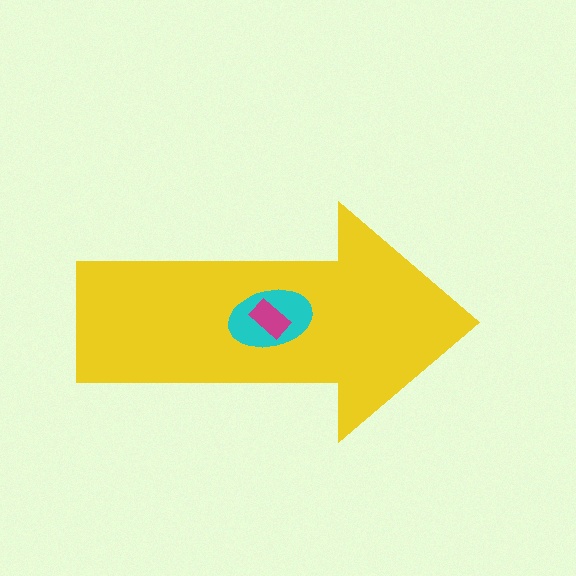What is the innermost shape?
The magenta rectangle.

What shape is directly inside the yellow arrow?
The cyan ellipse.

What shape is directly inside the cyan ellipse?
The magenta rectangle.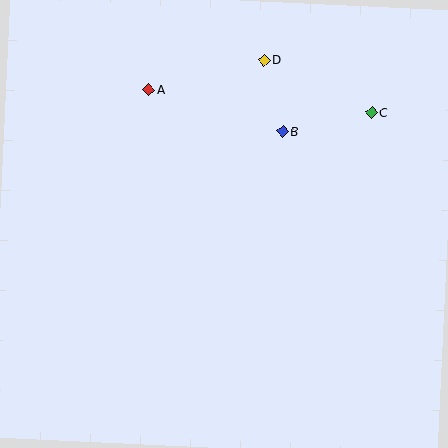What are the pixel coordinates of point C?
Point C is at (372, 112).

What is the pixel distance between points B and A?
The distance between B and A is 140 pixels.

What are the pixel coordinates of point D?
Point D is at (264, 60).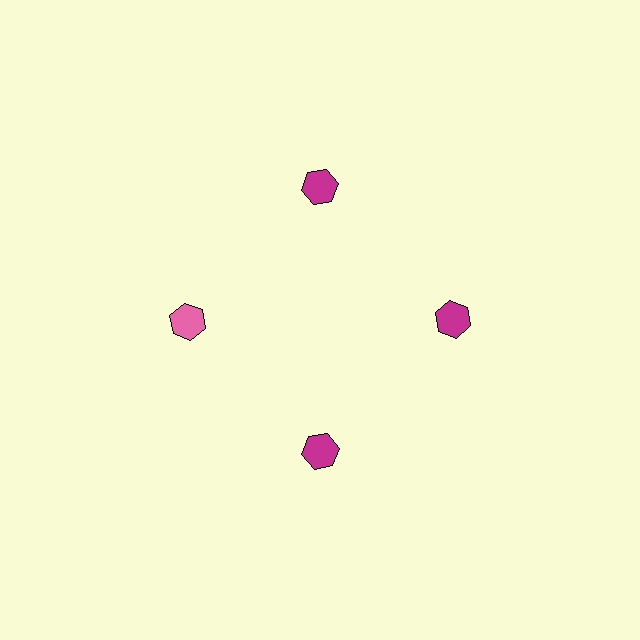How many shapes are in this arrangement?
There are 4 shapes arranged in a ring pattern.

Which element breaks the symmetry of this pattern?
The pink hexagon at roughly the 9 o'clock position breaks the symmetry. All other shapes are magenta hexagons.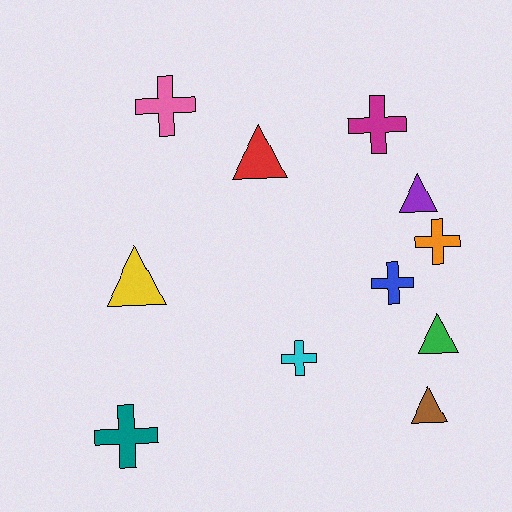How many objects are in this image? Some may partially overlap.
There are 11 objects.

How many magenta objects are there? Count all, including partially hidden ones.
There is 1 magenta object.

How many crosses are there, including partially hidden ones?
There are 6 crosses.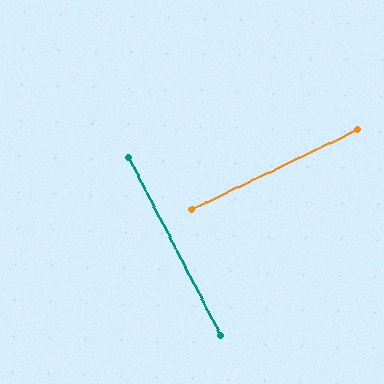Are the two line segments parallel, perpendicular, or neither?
Perpendicular — they meet at approximately 88°.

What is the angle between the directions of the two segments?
Approximately 88 degrees.